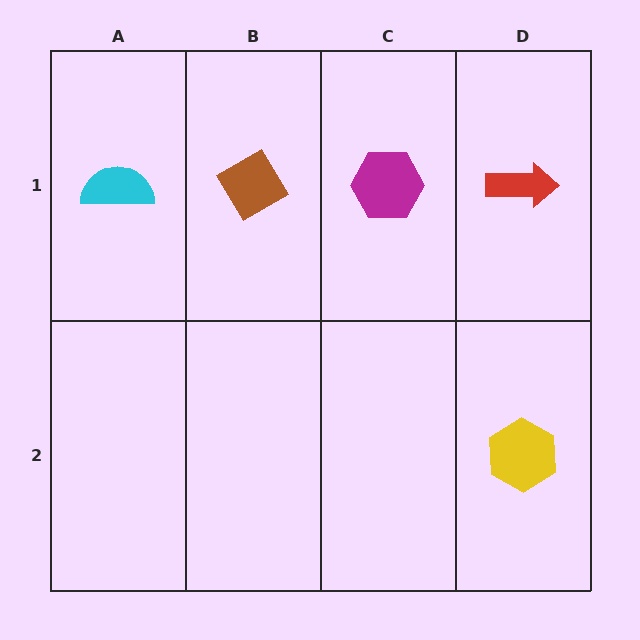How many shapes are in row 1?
4 shapes.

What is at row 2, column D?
A yellow hexagon.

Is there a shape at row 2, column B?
No, that cell is empty.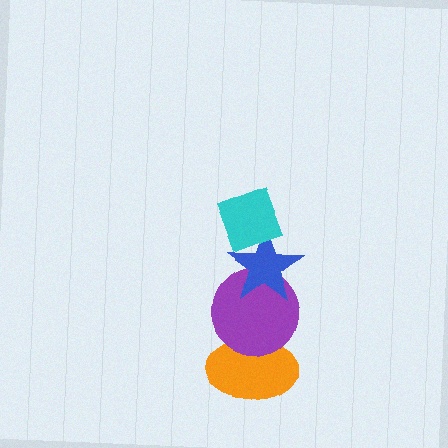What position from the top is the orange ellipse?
The orange ellipse is 4th from the top.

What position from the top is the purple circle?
The purple circle is 3rd from the top.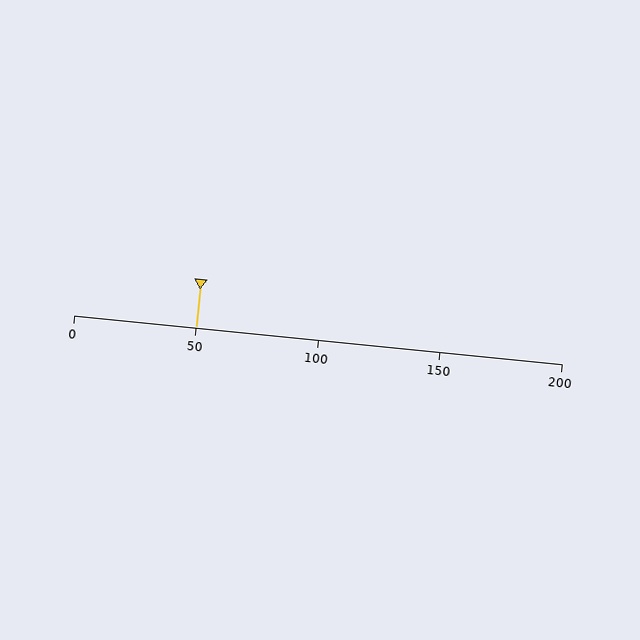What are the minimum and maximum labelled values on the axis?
The axis runs from 0 to 200.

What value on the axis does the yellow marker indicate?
The marker indicates approximately 50.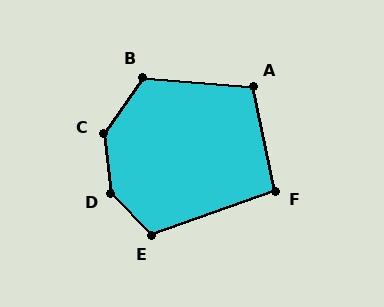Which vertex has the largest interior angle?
D, at approximately 142 degrees.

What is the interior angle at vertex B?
Approximately 120 degrees (obtuse).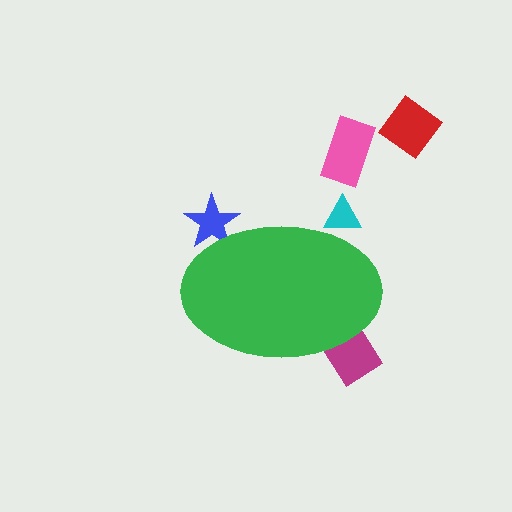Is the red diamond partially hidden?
No, the red diamond is fully visible.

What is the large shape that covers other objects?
A green ellipse.